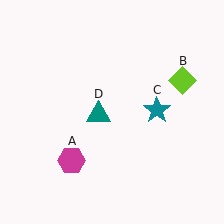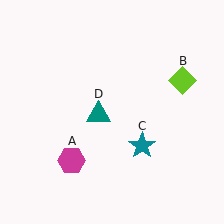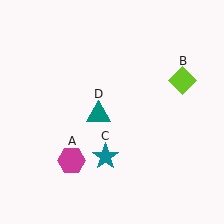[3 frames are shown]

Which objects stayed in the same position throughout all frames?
Magenta hexagon (object A) and lime diamond (object B) and teal triangle (object D) remained stationary.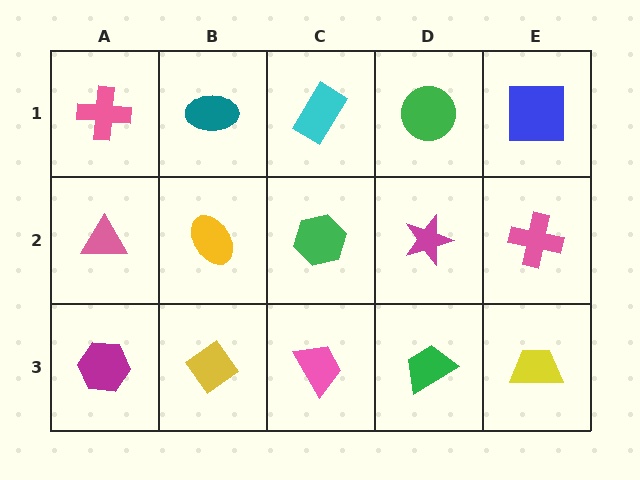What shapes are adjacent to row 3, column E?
A pink cross (row 2, column E), a green trapezoid (row 3, column D).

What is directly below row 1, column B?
A yellow ellipse.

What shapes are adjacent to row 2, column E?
A blue square (row 1, column E), a yellow trapezoid (row 3, column E), a magenta star (row 2, column D).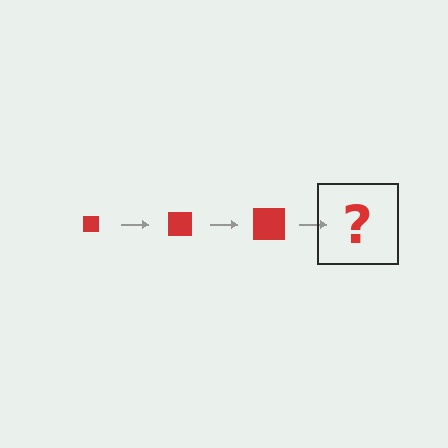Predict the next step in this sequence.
The next step is a red square, larger than the previous one.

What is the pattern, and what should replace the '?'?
The pattern is that the square gets progressively larger each step. The '?' should be a red square, larger than the previous one.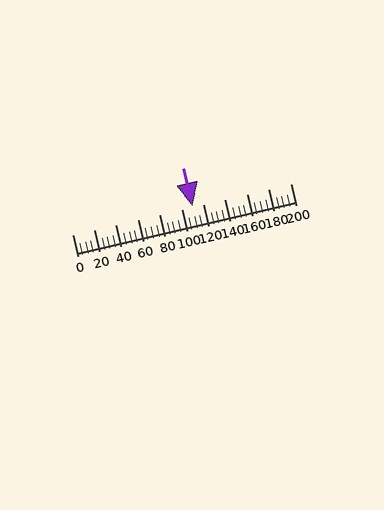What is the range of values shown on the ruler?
The ruler shows values from 0 to 200.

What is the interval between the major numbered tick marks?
The major tick marks are spaced 20 units apart.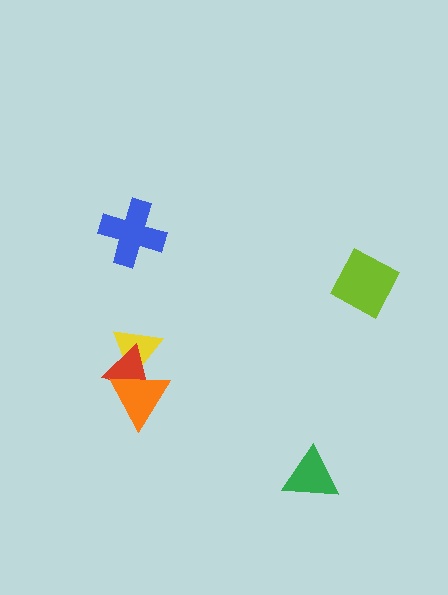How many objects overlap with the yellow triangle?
2 objects overlap with the yellow triangle.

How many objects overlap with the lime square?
0 objects overlap with the lime square.